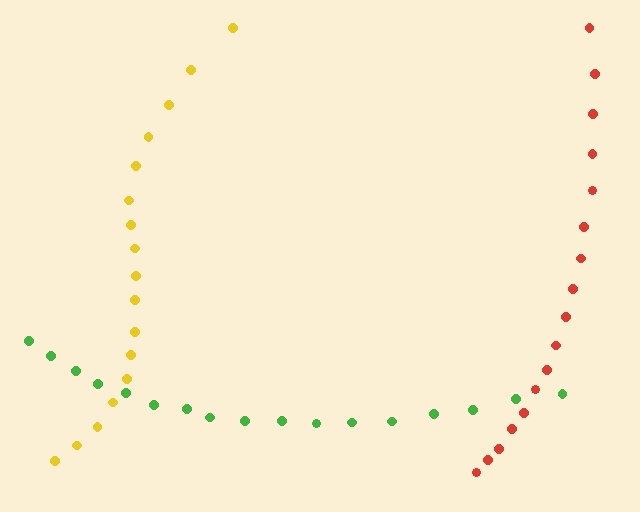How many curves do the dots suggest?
There are 3 distinct paths.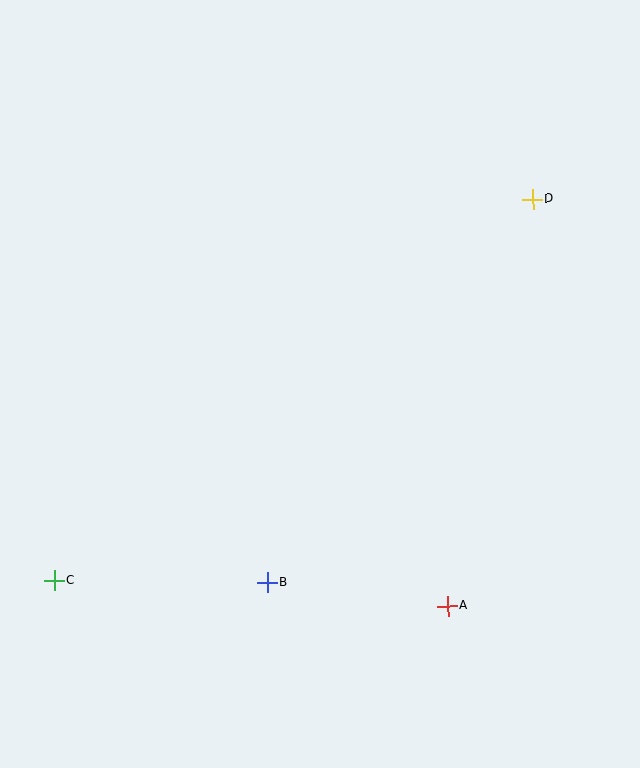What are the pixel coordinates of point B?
Point B is at (267, 582).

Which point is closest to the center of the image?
Point B at (267, 582) is closest to the center.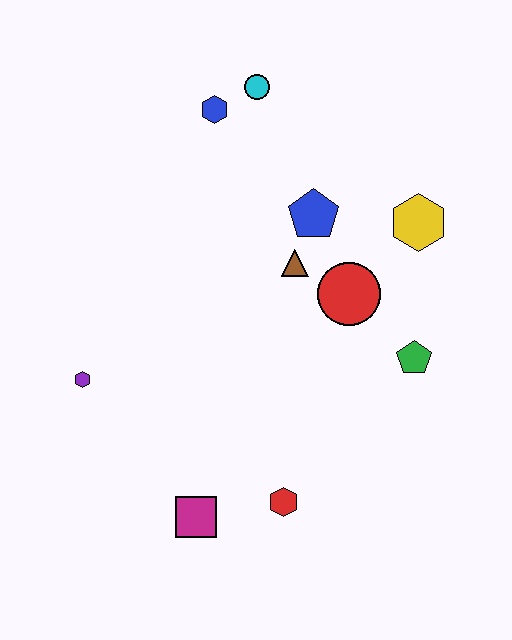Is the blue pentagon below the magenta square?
No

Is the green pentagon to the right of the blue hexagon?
Yes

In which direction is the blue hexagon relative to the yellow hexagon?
The blue hexagon is to the left of the yellow hexagon.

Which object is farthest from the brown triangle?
The magenta square is farthest from the brown triangle.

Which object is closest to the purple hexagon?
The magenta square is closest to the purple hexagon.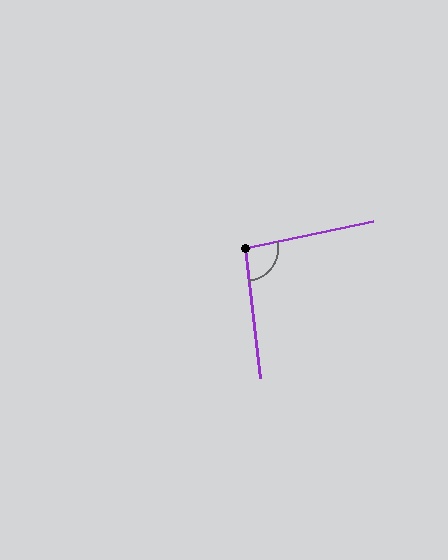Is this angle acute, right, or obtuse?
It is obtuse.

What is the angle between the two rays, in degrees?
Approximately 96 degrees.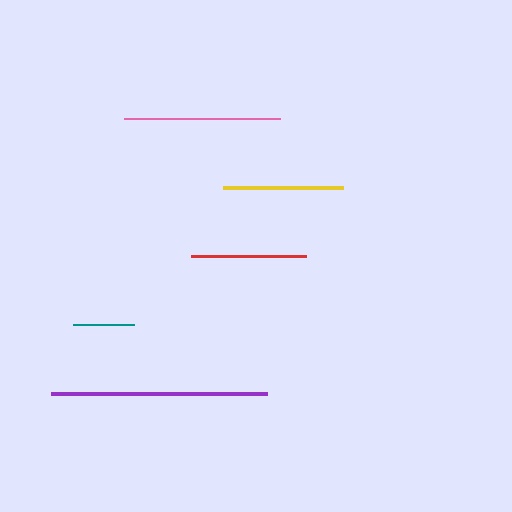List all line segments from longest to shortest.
From longest to shortest: purple, pink, yellow, red, teal.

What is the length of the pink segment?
The pink segment is approximately 156 pixels long.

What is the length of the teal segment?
The teal segment is approximately 61 pixels long.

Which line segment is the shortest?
The teal line is the shortest at approximately 61 pixels.